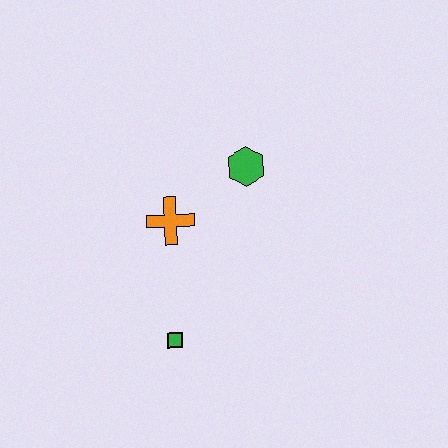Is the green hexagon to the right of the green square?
Yes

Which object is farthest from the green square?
The green hexagon is farthest from the green square.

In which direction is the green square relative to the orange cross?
The green square is below the orange cross.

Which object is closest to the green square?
The orange cross is closest to the green square.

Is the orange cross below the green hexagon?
Yes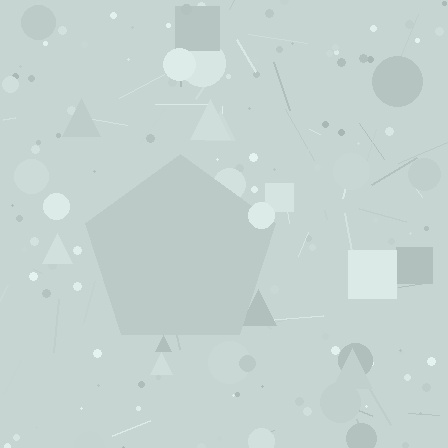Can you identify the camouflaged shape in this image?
The camouflaged shape is a pentagon.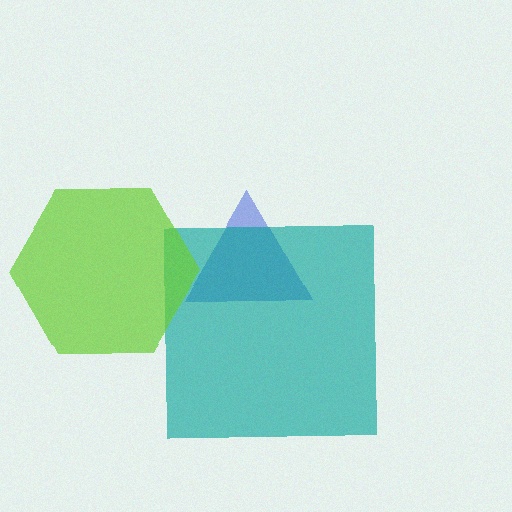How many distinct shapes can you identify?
There are 3 distinct shapes: a blue triangle, a teal square, a lime hexagon.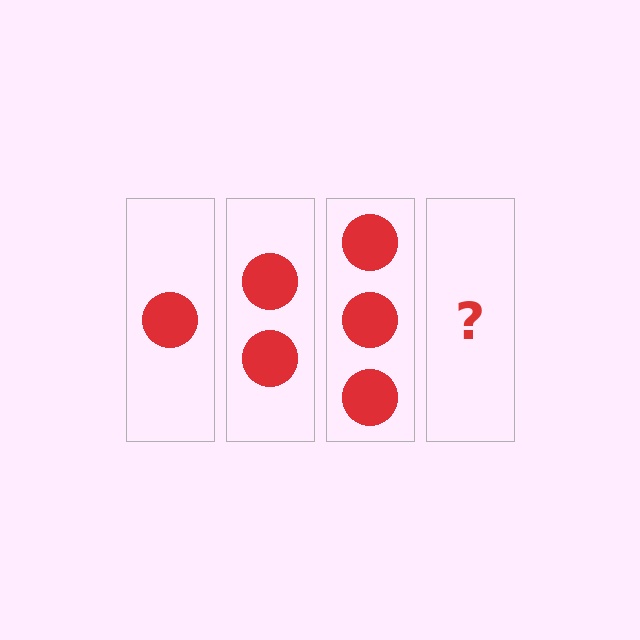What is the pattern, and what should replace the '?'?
The pattern is that each step adds one more circle. The '?' should be 4 circles.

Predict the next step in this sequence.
The next step is 4 circles.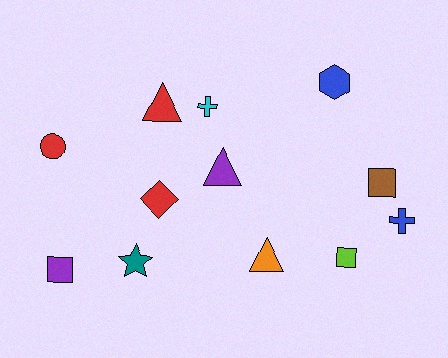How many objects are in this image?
There are 12 objects.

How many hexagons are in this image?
There is 1 hexagon.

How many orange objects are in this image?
There is 1 orange object.